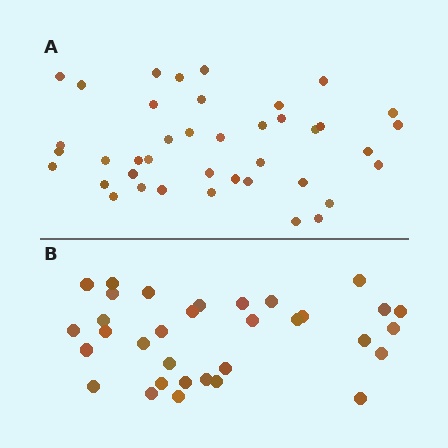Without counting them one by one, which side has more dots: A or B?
Region A (the top region) has more dots.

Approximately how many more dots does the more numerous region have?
Region A has roughly 8 or so more dots than region B.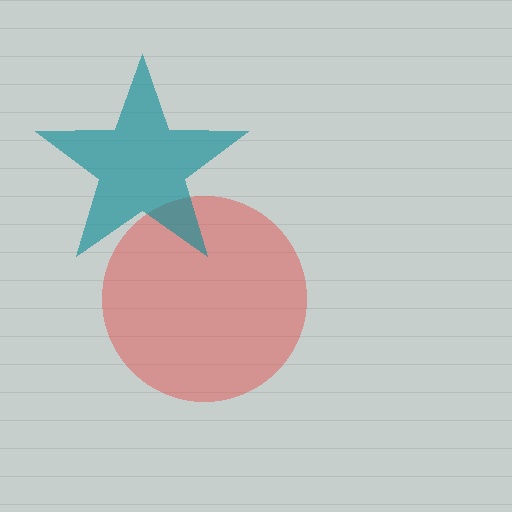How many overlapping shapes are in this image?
There are 2 overlapping shapes in the image.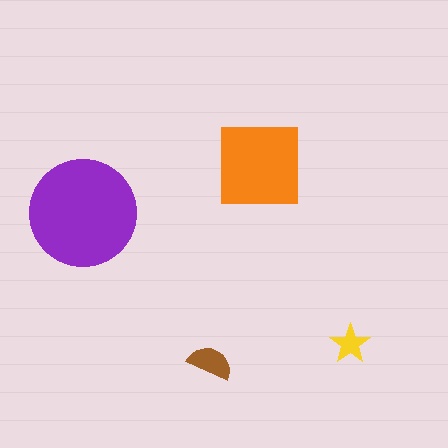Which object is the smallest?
The yellow star.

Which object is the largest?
The purple circle.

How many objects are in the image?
There are 4 objects in the image.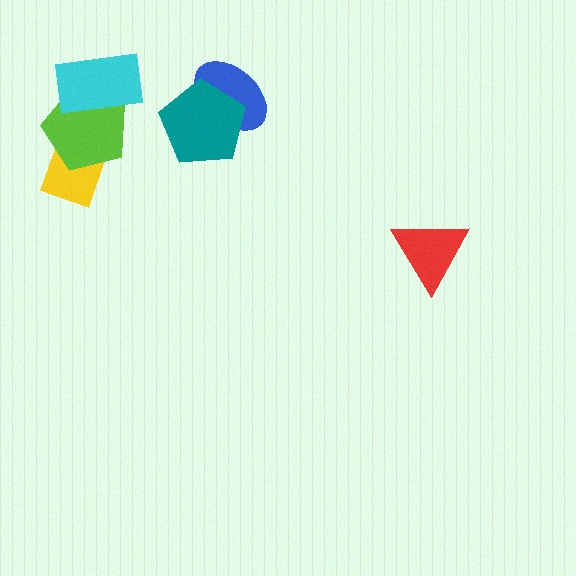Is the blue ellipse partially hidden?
Yes, it is partially covered by another shape.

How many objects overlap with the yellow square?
1 object overlaps with the yellow square.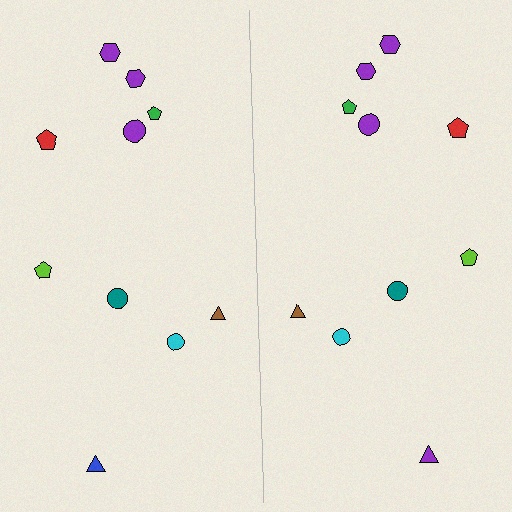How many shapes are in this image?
There are 20 shapes in this image.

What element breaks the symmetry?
The purple triangle on the right side breaks the symmetry — its mirror counterpart is blue.